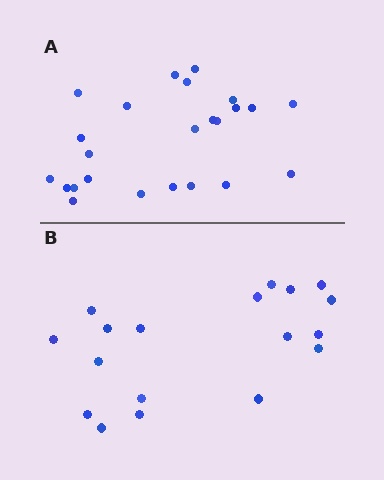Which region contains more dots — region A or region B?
Region A (the top region) has more dots.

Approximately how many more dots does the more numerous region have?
Region A has about 6 more dots than region B.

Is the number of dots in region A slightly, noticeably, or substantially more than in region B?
Region A has noticeably more, but not dramatically so. The ratio is roughly 1.3 to 1.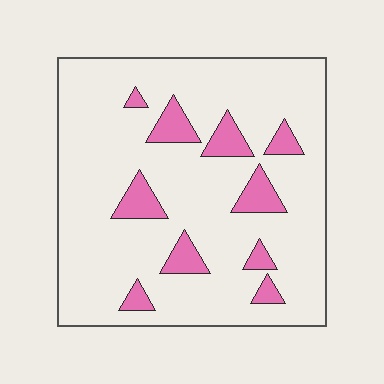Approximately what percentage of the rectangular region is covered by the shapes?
Approximately 15%.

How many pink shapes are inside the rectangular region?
10.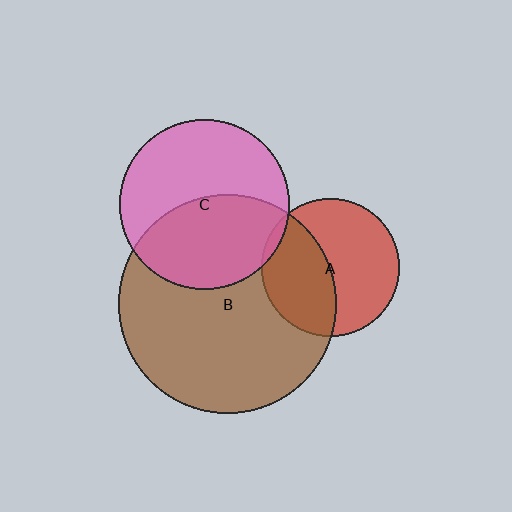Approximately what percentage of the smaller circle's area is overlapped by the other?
Approximately 45%.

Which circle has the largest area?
Circle B (brown).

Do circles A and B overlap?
Yes.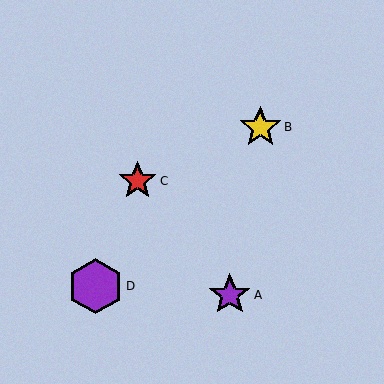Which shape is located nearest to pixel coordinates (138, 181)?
The red star (labeled C) at (138, 181) is nearest to that location.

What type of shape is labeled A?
Shape A is a purple star.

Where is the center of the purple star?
The center of the purple star is at (230, 295).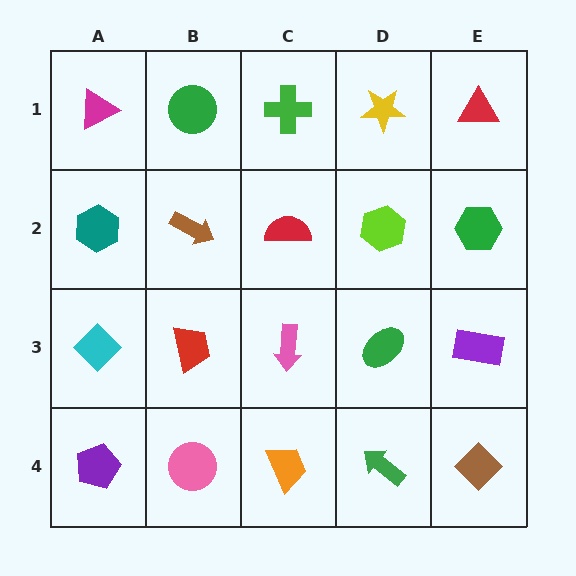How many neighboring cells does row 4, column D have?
3.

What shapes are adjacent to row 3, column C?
A red semicircle (row 2, column C), an orange trapezoid (row 4, column C), a red trapezoid (row 3, column B), a green ellipse (row 3, column D).